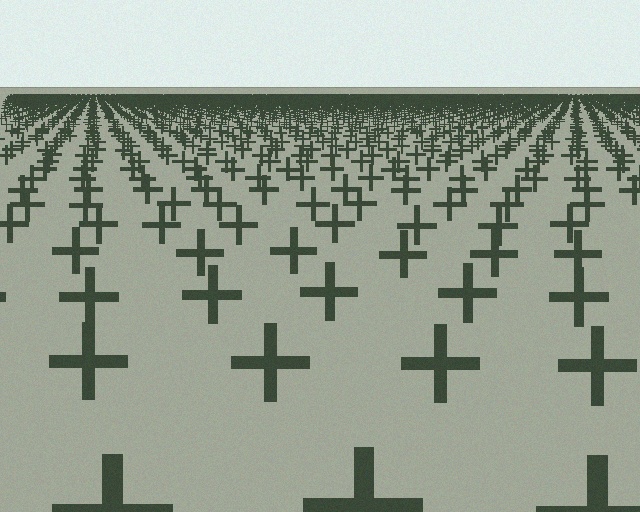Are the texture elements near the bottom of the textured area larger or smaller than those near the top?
Larger. Near the bottom, elements are closer to the viewer and appear at a bigger on-screen size.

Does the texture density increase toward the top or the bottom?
Density increases toward the top.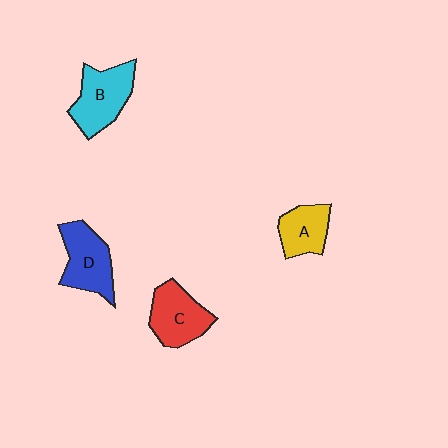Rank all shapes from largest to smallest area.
From largest to smallest: B (cyan), D (blue), C (red), A (yellow).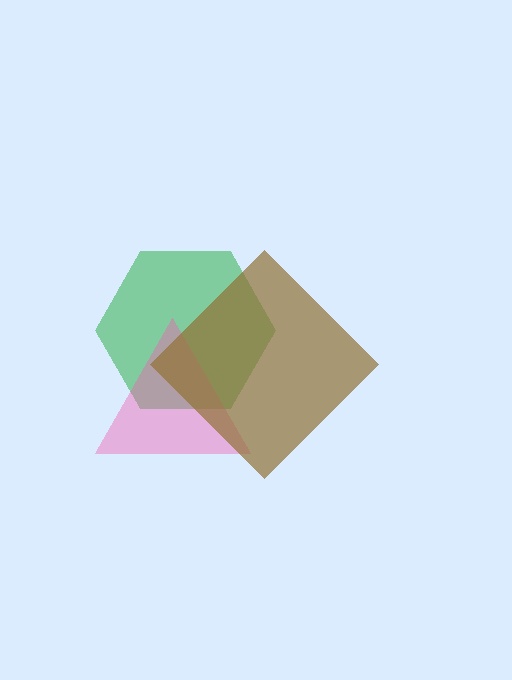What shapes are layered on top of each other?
The layered shapes are: a green hexagon, a pink triangle, a brown diamond.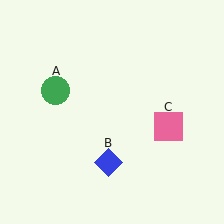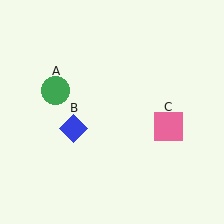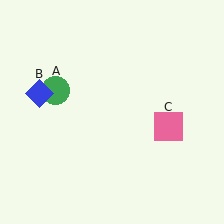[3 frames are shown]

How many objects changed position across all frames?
1 object changed position: blue diamond (object B).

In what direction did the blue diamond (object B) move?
The blue diamond (object B) moved up and to the left.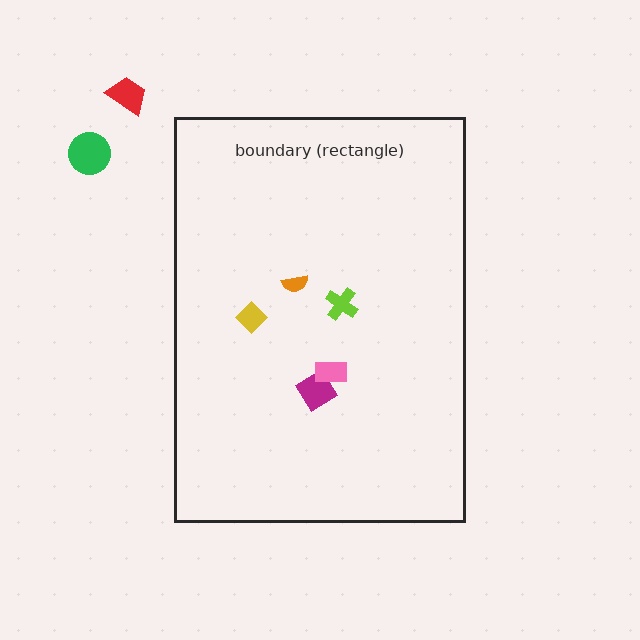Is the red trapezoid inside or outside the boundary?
Outside.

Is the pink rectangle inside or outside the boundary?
Inside.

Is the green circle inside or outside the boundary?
Outside.